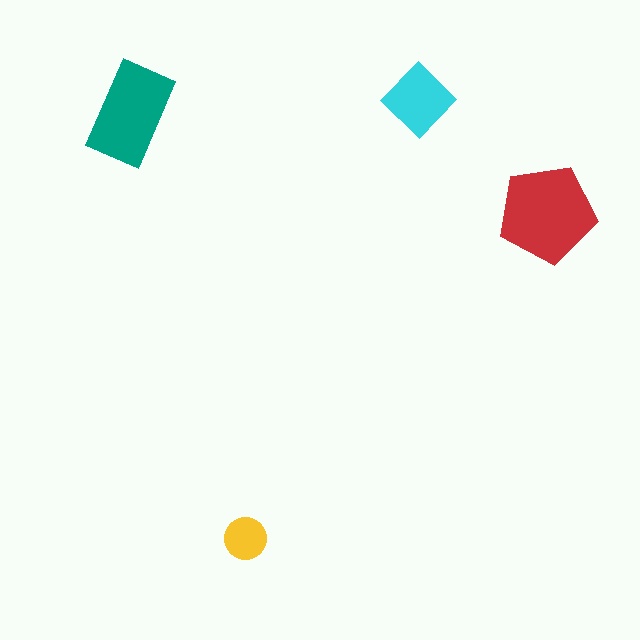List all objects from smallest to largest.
The yellow circle, the cyan diamond, the teal rectangle, the red pentagon.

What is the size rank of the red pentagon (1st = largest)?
1st.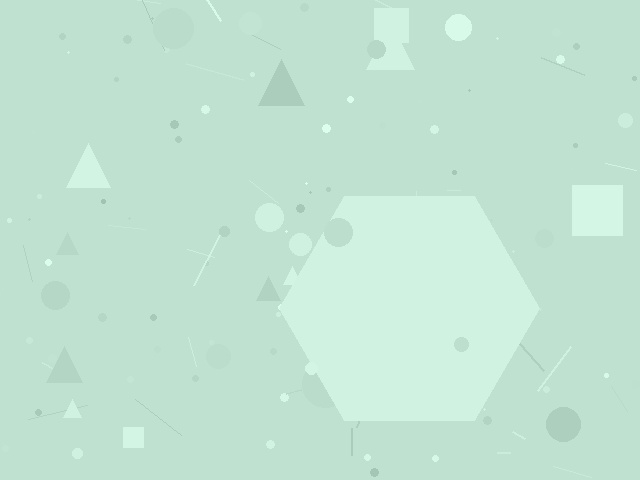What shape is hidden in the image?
A hexagon is hidden in the image.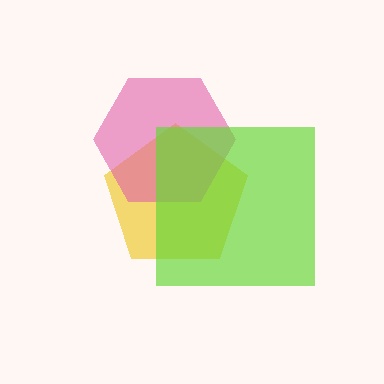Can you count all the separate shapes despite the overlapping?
Yes, there are 3 separate shapes.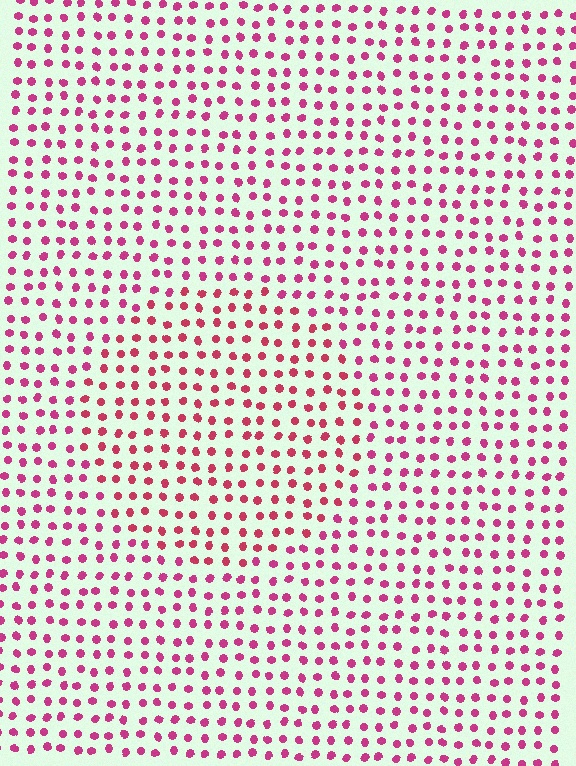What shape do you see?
I see a circle.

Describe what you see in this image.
The image is filled with small magenta elements in a uniform arrangement. A circle-shaped region is visible where the elements are tinted to a slightly different hue, forming a subtle color boundary.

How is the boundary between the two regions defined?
The boundary is defined purely by a slight shift in hue (about 18 degrees). Spacing, size, and orientation are identical on both sides.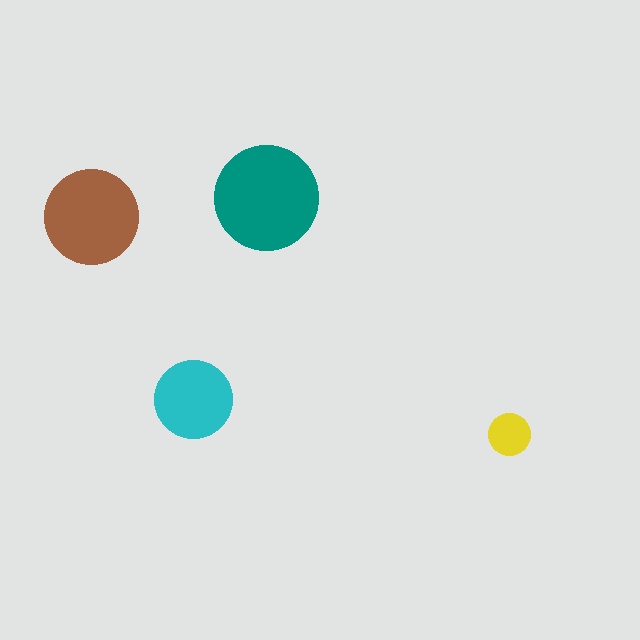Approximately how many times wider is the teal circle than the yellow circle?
About 2.5 times wider.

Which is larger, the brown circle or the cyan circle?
The brown one.